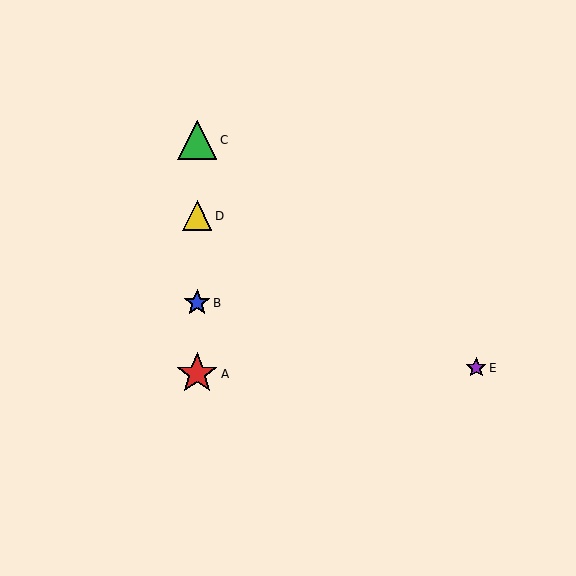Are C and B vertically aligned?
Yes, both are at x≈197.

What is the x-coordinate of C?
Object C is at x≈197.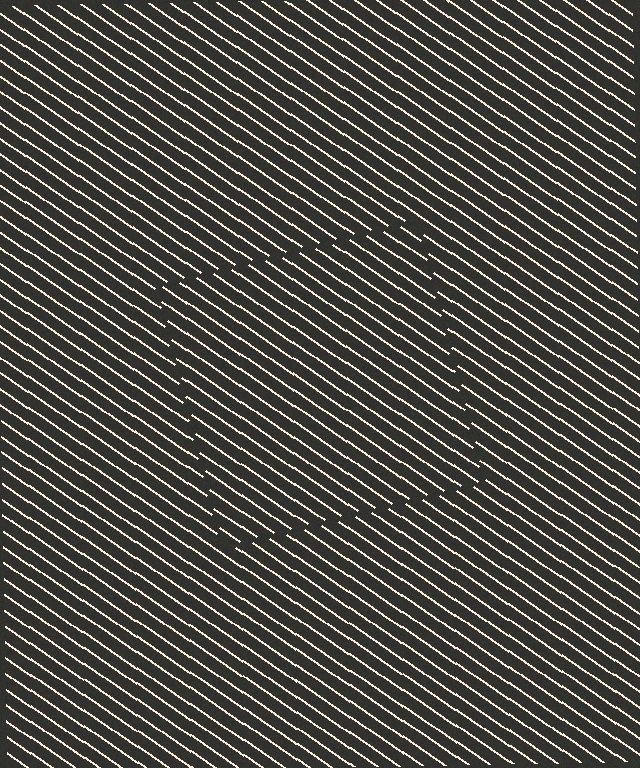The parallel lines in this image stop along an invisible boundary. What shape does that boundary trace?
An illusory square. The interior of the shape contains the same grating, shifted by half a period — the contour is defined by the phase discontinuity where line-ends from the inner and outer gratings abut.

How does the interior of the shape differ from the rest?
The interior of the shape contains the same grating, shifted by half a period — the contour is defined by the phase discontinuity where line-ends from the inner and outer gratings abut.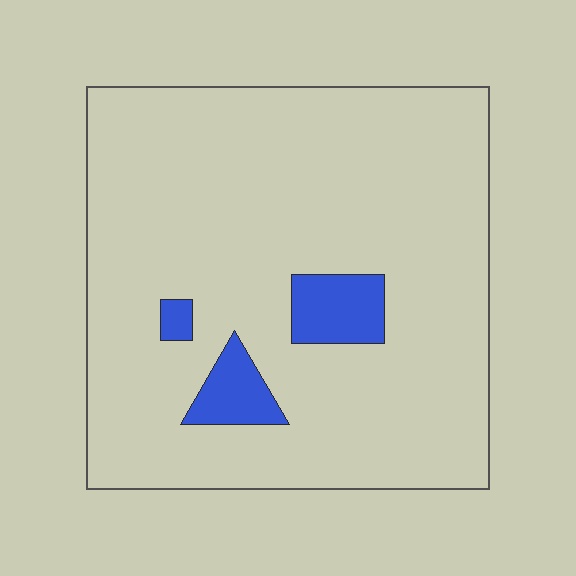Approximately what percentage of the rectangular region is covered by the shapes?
Approximately 10%.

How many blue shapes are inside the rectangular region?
3.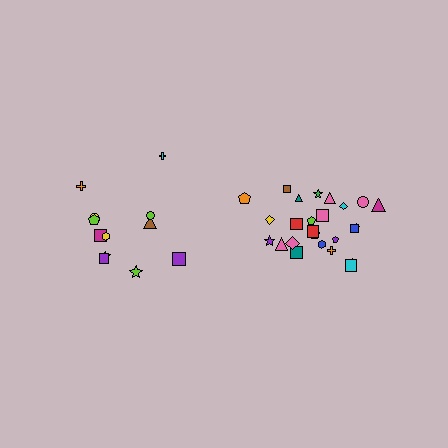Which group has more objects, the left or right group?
The right group.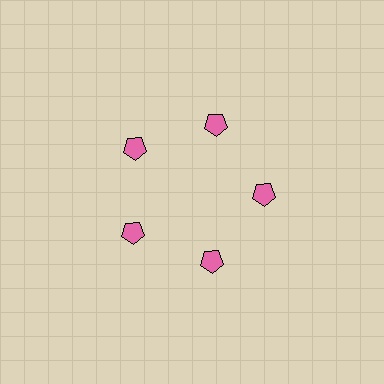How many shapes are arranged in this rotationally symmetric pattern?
There are 5 shapes, arranged in 5 groups of 1.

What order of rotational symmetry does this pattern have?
This pattern has 5-fold rotational symmetry.